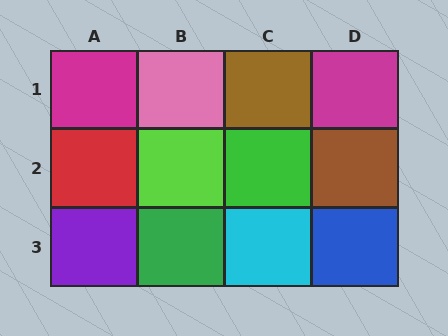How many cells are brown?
2 cells are brown.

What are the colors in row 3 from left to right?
Purple, green, cyan, blue.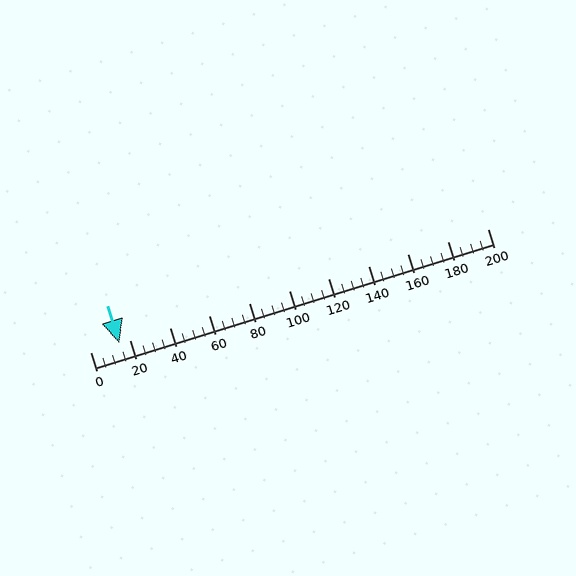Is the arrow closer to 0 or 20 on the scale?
The arrow is closer to 20.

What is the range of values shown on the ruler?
The ruler shows values from 0 to 200.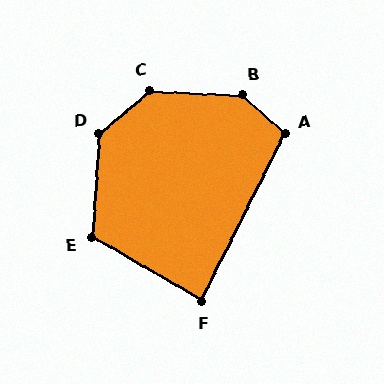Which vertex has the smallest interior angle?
F, at approximately 86 degrees.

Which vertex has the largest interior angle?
B, at approximately 140 degrees.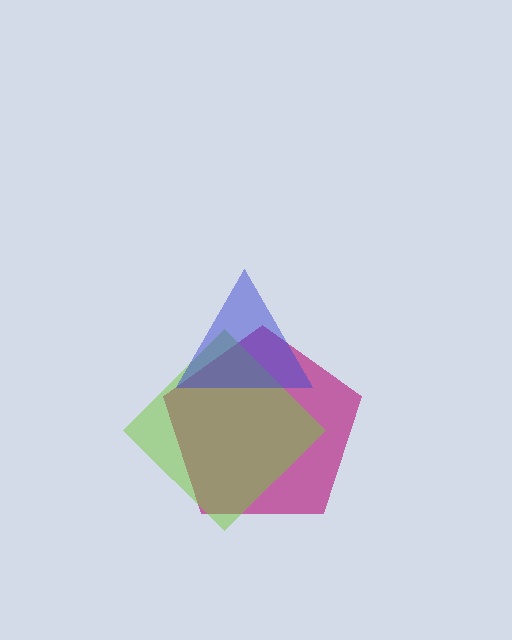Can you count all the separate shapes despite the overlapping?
Yes, there are 3 separate shapes.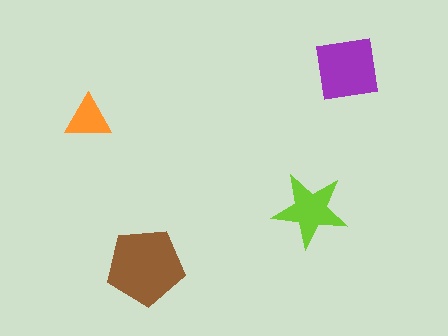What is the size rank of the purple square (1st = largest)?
2nd.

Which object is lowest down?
The brown pentagon is bottommost.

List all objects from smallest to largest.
The orange triangle, the lime star, the purple square, the brown pentagon.